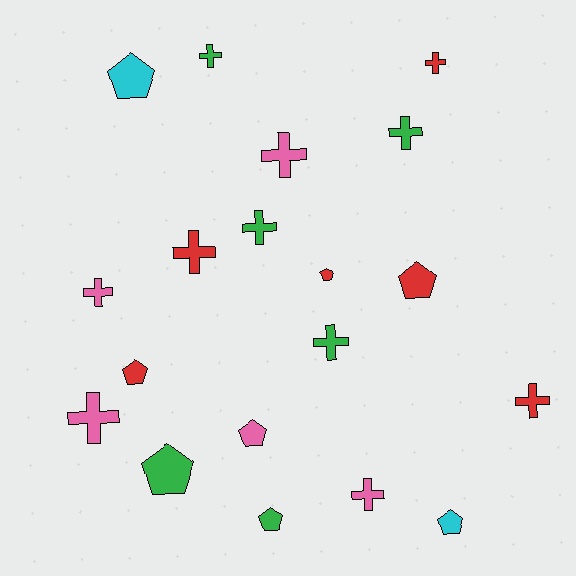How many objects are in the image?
There are 19 objects.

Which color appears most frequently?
Green, with 6 objects.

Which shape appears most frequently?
Cross, with 11 objects.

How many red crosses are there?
There are 3 red crosses.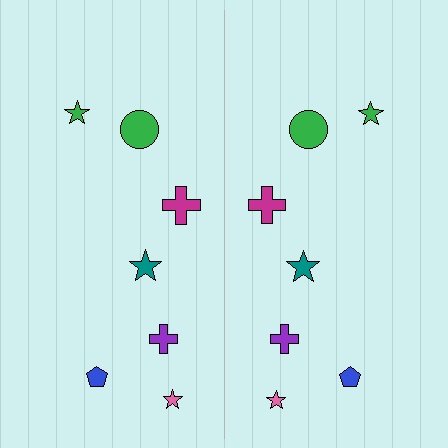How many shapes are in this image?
There are 14 shapes in this image.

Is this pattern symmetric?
Yes, this pattern has bilateral (reflection) symmetry.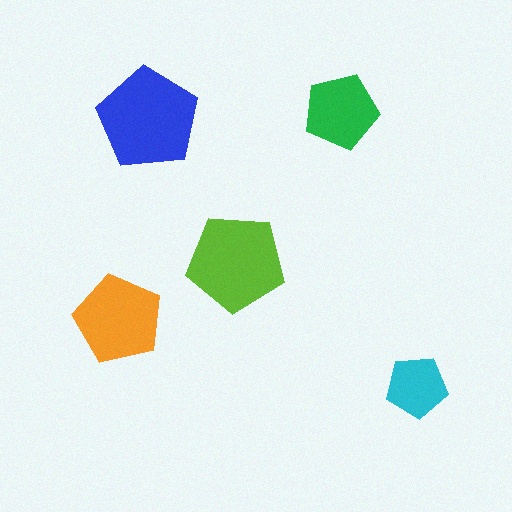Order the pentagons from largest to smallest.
the blue one, the lime one, the orange one, the green one, the cyan one.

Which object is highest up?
The green pentagon is topmost.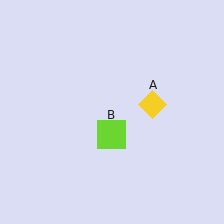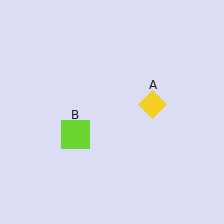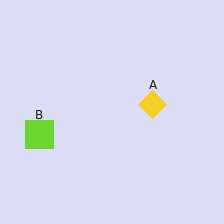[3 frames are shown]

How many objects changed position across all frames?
1 object changed position: lime square (object B).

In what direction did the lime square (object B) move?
The lime square (object B) moved left.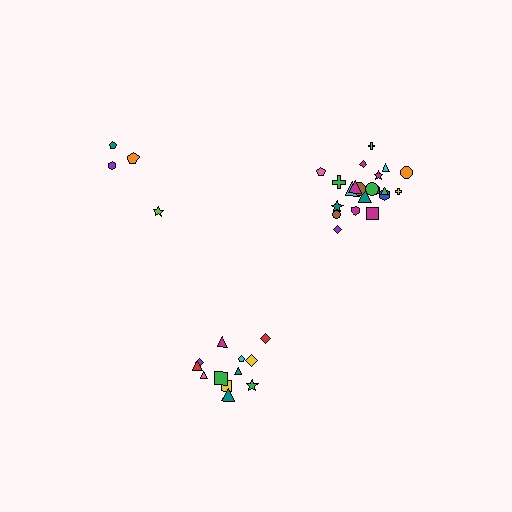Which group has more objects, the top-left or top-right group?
The top-right group.